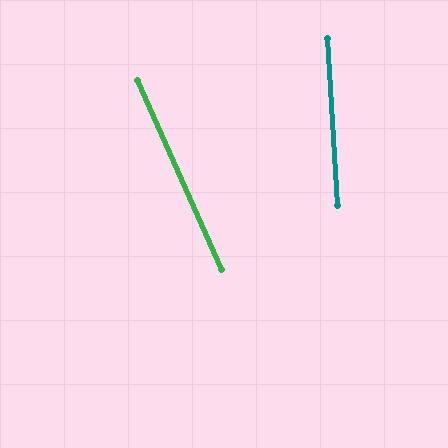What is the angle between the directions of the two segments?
Approximately 21 degrees.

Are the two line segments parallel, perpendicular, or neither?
Neither parallel nor perpendicular — they differ by about 21°.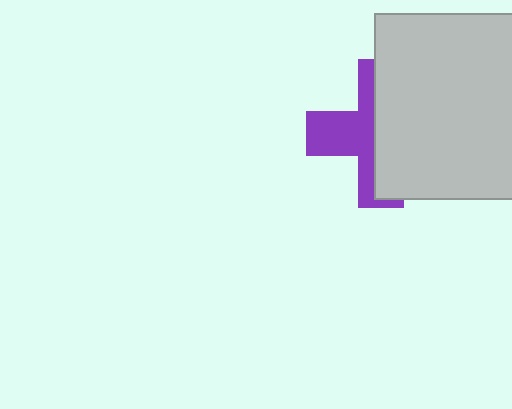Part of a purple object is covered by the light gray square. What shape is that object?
It is a cross.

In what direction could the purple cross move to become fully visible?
The purple cross could move left. That would shift it out from behind the light gray square entirely.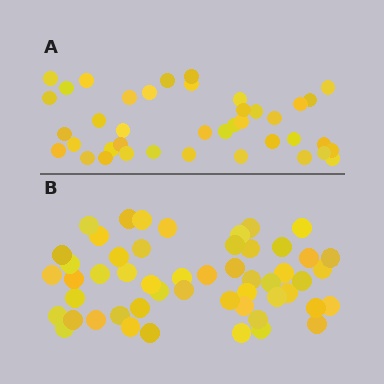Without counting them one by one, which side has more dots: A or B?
Region B (the bottom region) has more dots.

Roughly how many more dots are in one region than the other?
Region B has roughly 12 or so more dots than region A.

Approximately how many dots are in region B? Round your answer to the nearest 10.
About 50 dots. (The exact count is 52, which rounds to 50.)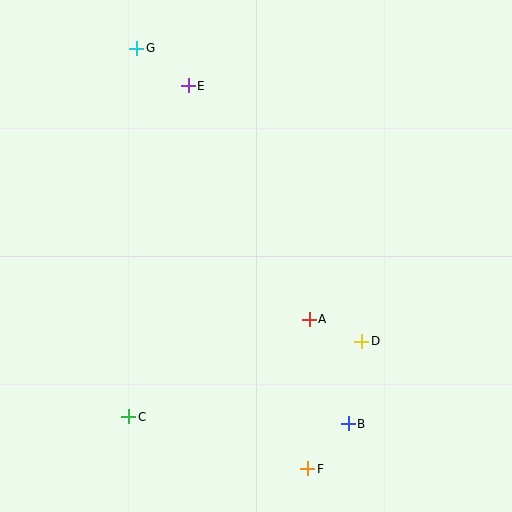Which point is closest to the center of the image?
Point A at (309, 319) is closest to the center.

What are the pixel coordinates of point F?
Point F is at (308, 469).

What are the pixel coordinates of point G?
Point G is at (137, 48).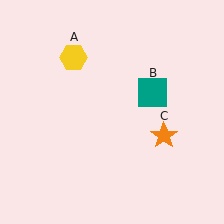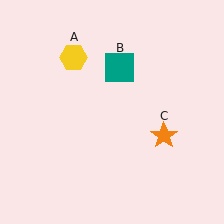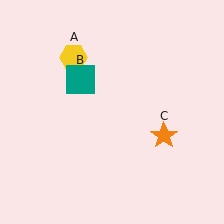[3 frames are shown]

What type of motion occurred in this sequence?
The teal square (object B) rotated counterclockwise around the center of the scene.